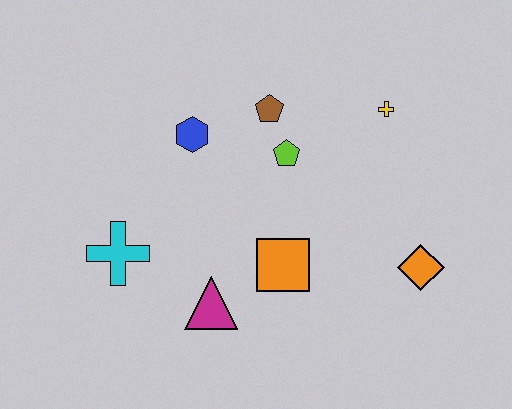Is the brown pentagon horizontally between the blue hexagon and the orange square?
Yes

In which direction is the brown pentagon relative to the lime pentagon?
The brown pentagon is above the lime pentagon.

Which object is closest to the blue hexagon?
The brown pentagon is closest to the blue hexagon.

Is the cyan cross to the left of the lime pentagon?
Yes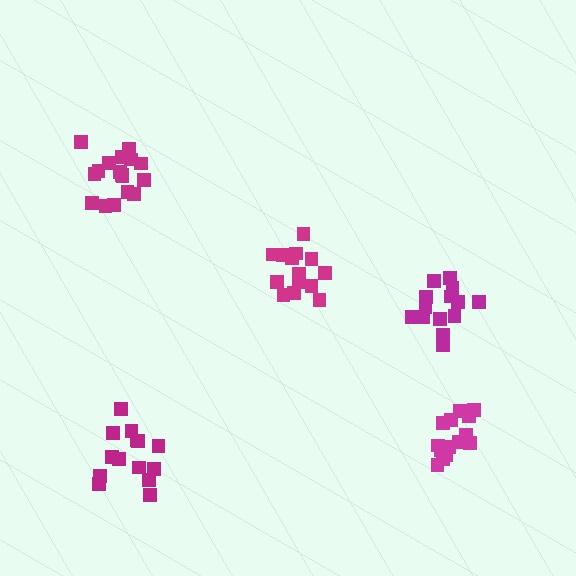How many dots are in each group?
Group 1: 14 dots, Group 2: 14 dots, Group 3: 14 dots, Group 4: 14 dots, Group 5: 17 dots (73 total).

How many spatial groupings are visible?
There are 5 spatial groupings.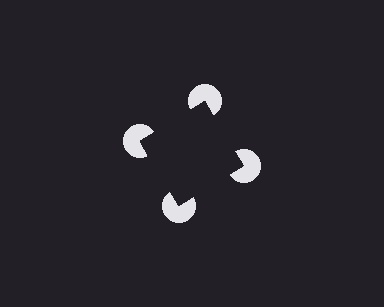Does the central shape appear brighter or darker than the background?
It typically appears slightly darker than the background, even though no actual brightness change is drawn.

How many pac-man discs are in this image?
There are 4 — one at each vertex of the illusory square.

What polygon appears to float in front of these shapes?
An illusory square — its edges are inferred from the aligned wedge cuts in the pac-man discs, not physically drawn.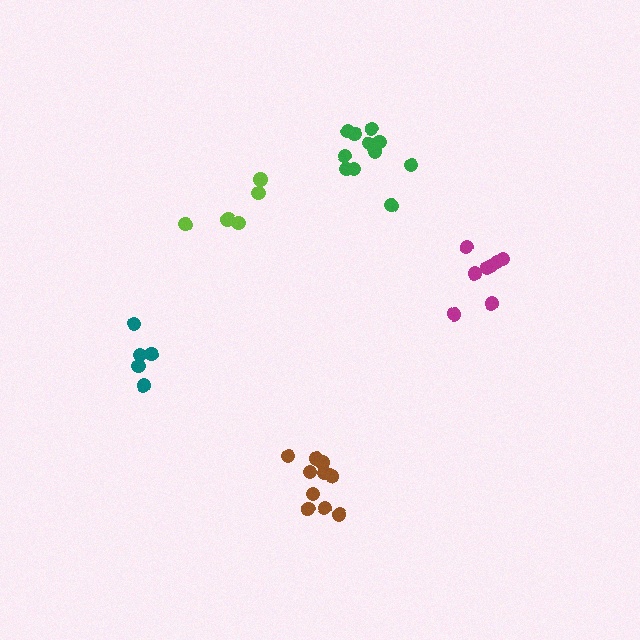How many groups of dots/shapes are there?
There are 5 groups.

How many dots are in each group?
Group 1: 5 dots, Group 2: 10 dots, Group 3: 8 dots, Group 4: 11 dots, Group 5: 5 dots (39 total).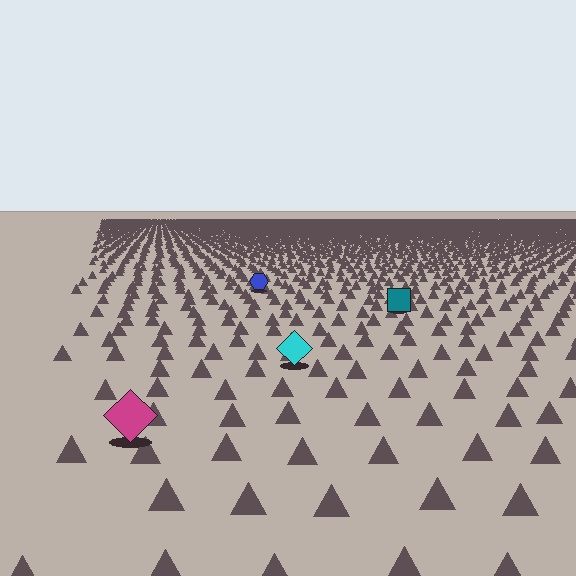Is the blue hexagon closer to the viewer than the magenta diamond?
No. The magenta diamond is closer — you can tell from the texture gradient: the ground texture is coarser near it.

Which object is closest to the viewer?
The magenta diamond is closest. The texture marks near it are larger and more spread out.